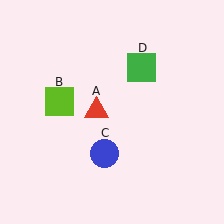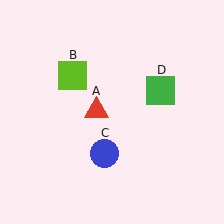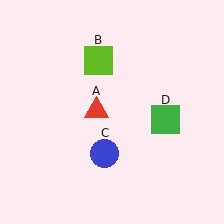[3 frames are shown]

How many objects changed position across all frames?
2 objects changed position: lime square (object B), green square (object D).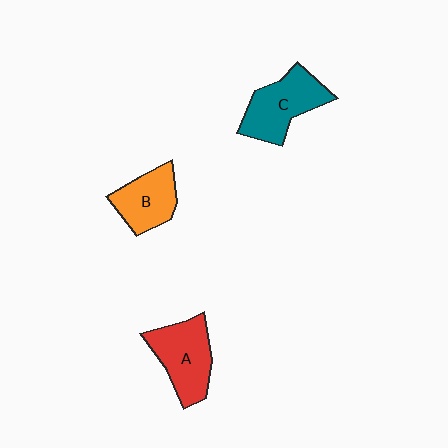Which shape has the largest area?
Shape C (teal).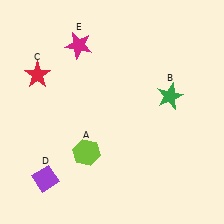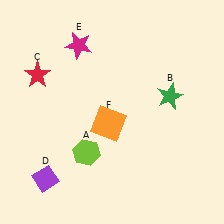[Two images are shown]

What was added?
An orange square (F) was added in Image 2.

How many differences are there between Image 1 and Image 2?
There is 1 difference between the two images.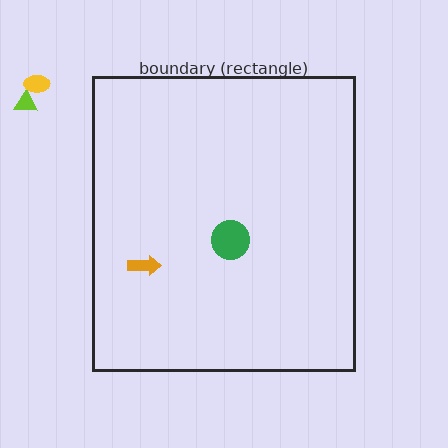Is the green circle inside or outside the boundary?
Inside.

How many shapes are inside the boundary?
2 inside, 2 outside.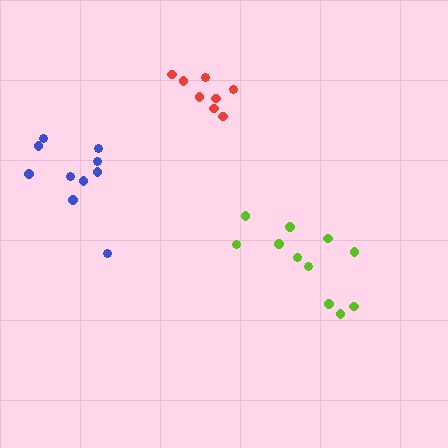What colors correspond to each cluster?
The clusters are colored: blue, red, lime.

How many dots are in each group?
Group 1: 10 dots, Group 2: 8 dots, Group 3: 11 dots (29 total).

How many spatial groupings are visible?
There are 3 spatial groupings.